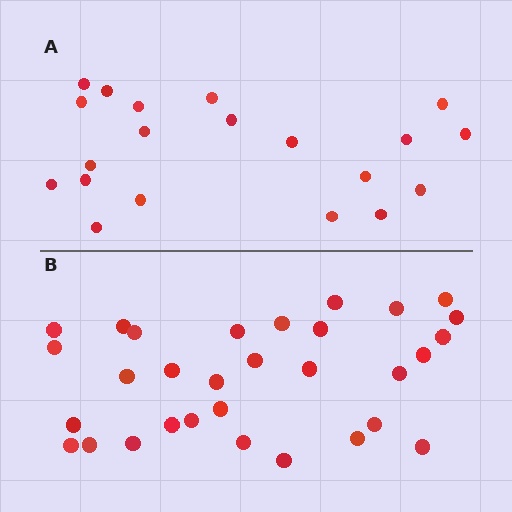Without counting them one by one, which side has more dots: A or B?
Region B (the bottom region) has more dots.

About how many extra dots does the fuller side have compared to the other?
Region B has roughly 12 or so more dots than region A.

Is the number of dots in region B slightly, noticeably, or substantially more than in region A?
Region B has substantially more. The ratio is roughly 1.6 to 1.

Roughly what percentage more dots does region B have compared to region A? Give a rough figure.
About 55% more.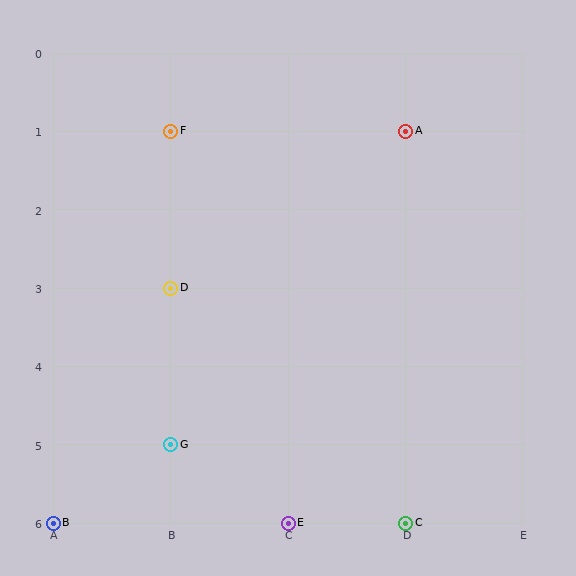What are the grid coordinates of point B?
Point B is at grid coordinates (A, 6).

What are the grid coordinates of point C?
Point C is at grid coordinates (D, 6).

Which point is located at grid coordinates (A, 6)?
Point B is at (A, 6).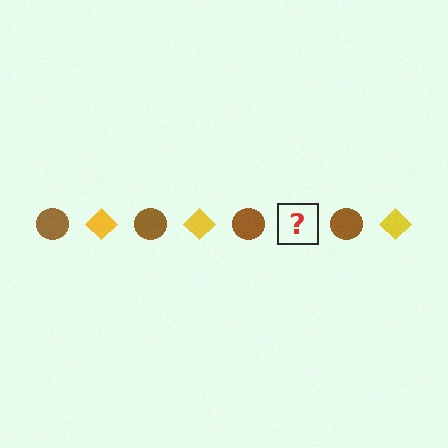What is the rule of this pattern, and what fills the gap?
The rule is that the pattern alternates between brown circle and yellow diamond. The gap should be filled with a yellow diamond.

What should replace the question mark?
The question mark should be replaced with a yellow diamond.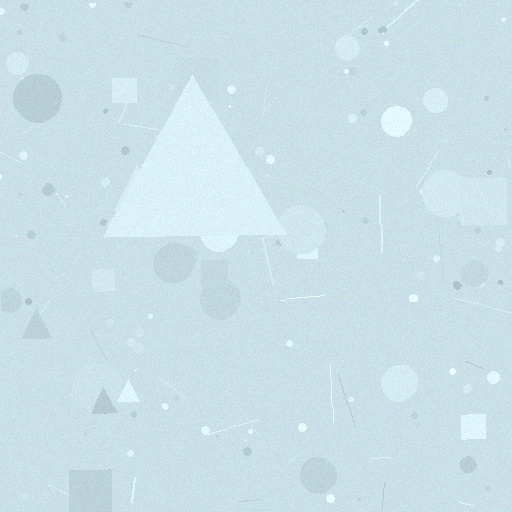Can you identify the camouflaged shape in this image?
The camouflaged shape is a triangle.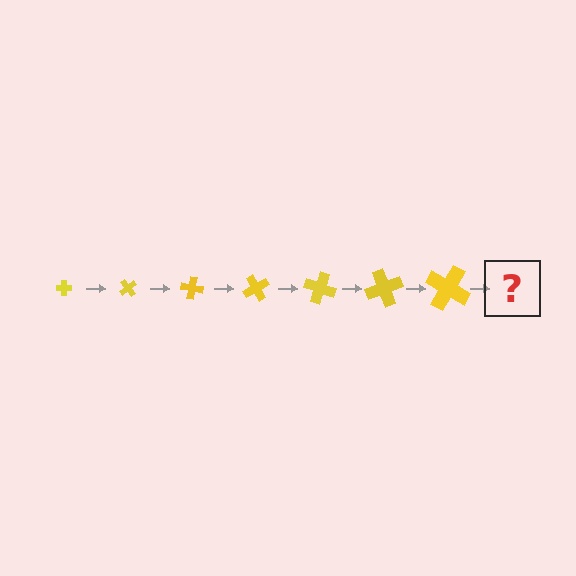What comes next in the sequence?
The next element should be a cross, larger than the previous one and rotated 350 degrees from the start.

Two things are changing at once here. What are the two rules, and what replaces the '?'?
The two rules are that the cross grows larger each step and it rotates 50 degrees each step. The '?' should be a cross, larger than the previous one and rotated 350 degrees from the start.